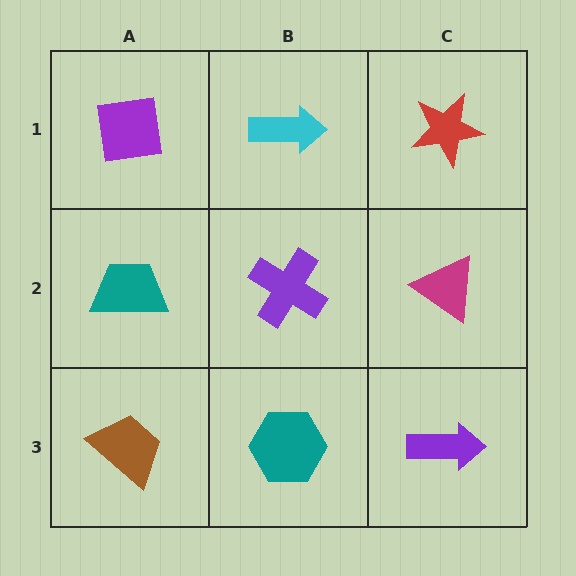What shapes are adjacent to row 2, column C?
A red star (row 1, column C), a purple arrow (row 3, column C), a purple cross (row 2, column B).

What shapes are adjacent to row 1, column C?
A magenta triangle (row 2, column C), a cyan arrow (row 1, column B).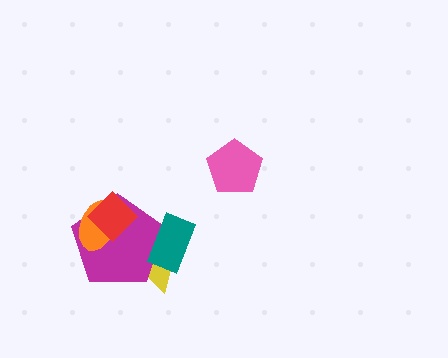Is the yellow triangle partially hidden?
Yes, it is partially covered by another shape.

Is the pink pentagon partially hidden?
No, no other shape covers it.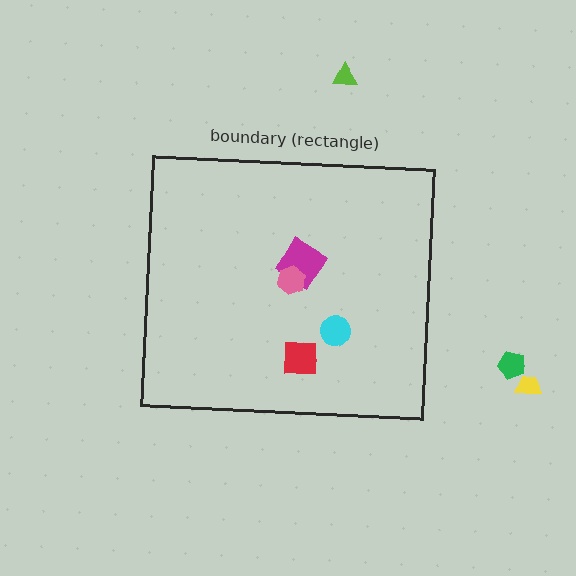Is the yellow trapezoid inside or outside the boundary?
Outside.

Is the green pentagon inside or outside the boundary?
Outside.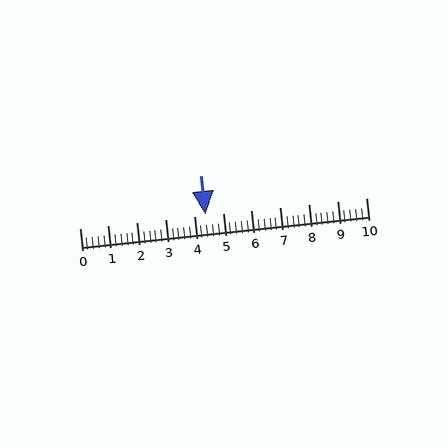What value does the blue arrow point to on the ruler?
The blue arrow points to approximately 4.4.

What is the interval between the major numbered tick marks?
The major tick marks are spaced 1 units apart.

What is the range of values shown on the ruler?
The ruler shows values from 0 to 10.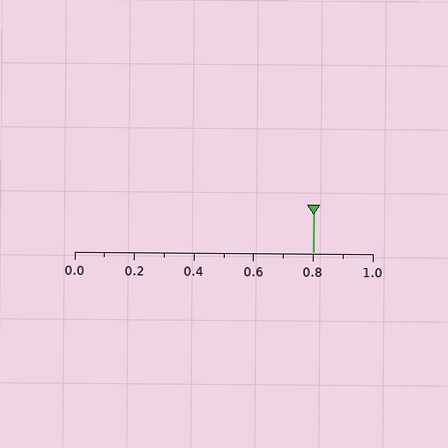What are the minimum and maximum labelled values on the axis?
The axis runs from 0.0 to 1.0.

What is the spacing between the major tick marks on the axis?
The major ticks are spaced 0.2 apart.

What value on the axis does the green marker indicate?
The marker indicates approximately 0.8.